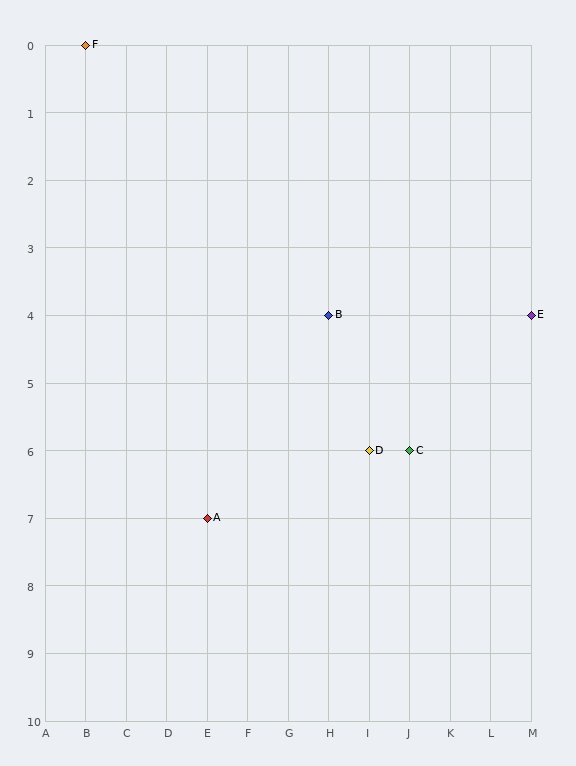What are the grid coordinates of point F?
Point F is at grid coordinates (B, 0).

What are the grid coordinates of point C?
Point C is at grid coordinates (J, 6).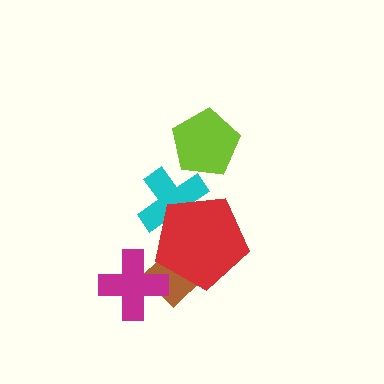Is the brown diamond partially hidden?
Yes, it is partially covered by another shape.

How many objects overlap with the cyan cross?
1 object overlaps with the cyan cross.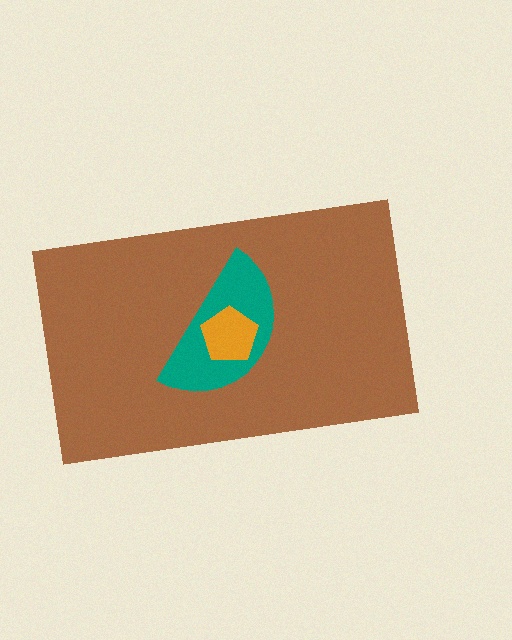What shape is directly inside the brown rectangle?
The teal semicircle.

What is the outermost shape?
The brown rectangle.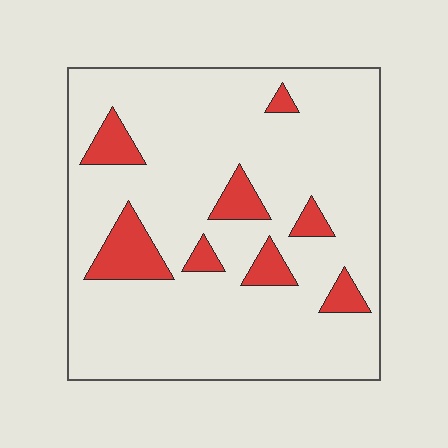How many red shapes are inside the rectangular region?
8.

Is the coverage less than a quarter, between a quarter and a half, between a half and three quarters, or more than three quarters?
Less than a quarter.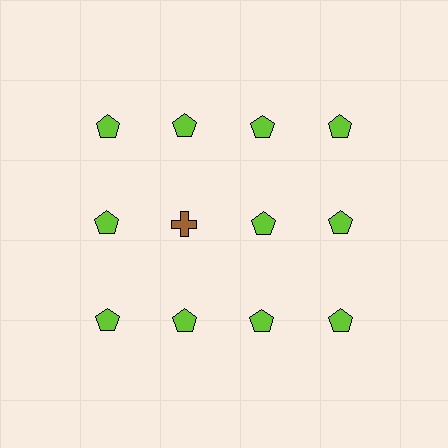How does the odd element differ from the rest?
It differs in both color (brown instead of lime) and shape (cross instead of pentagon).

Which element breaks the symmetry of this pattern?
The brown cross in the second row, second from left column breaks the symmetry. All other shapes are lime pentagons.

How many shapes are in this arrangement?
There are 12 shapes arranged in a grid pattern.